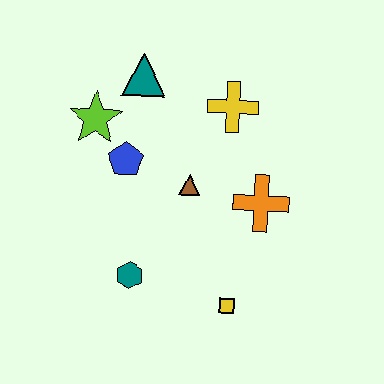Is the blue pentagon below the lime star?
Yes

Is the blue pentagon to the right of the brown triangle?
No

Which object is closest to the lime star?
The blue pentagon is closest to the lime star.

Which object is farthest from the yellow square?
The teal triangle is farthest from the yellow square.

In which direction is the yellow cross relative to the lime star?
The yellow cross is to the right of the lime star.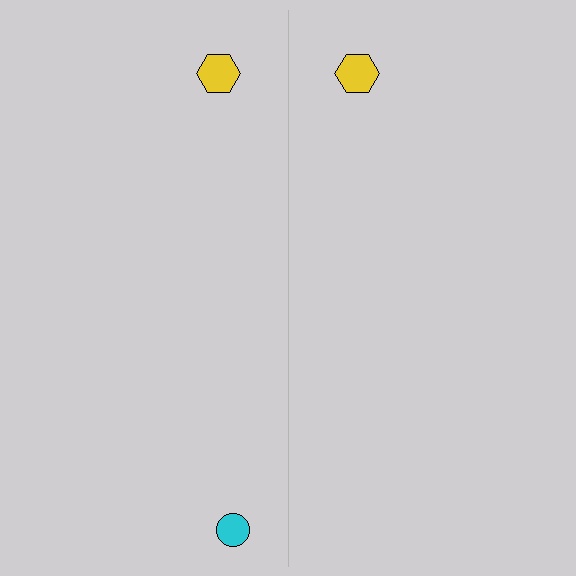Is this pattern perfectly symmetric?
No, the pattern is not perfectly symmetric. A cyan circle is missing from the right side.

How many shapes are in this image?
There are 3 shapes in this image.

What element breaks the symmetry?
A cyan circle is missing from the right side.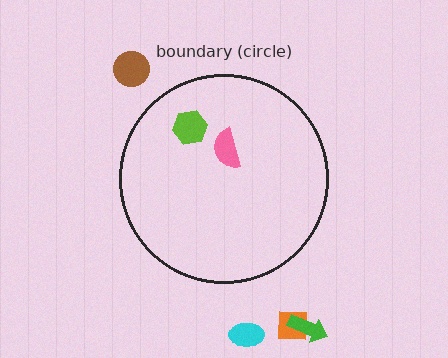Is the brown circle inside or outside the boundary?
Outside.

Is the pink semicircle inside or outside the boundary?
Inside.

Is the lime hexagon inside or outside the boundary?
Inside.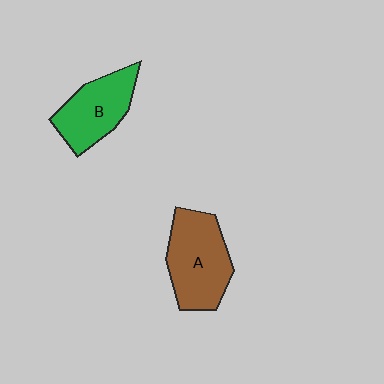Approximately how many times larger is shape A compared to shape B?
Approximately 1.2 times.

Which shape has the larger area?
Shape A (brown).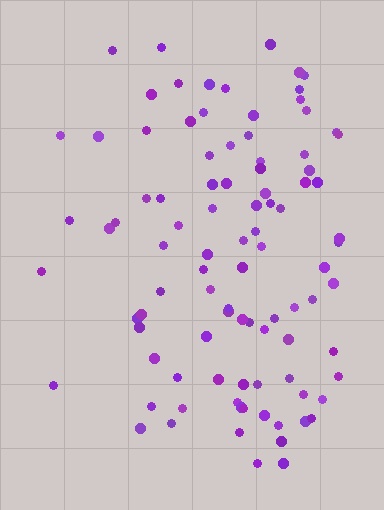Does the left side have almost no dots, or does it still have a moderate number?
Still a moderate number, just noticeably fewer than the right.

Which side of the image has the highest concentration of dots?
The right.